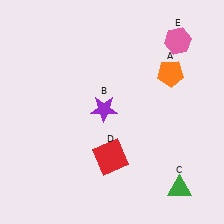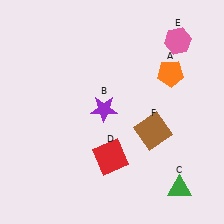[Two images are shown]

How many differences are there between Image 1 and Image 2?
There is 1 difference between the two images.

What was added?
A brown square (F) was added in Image 2.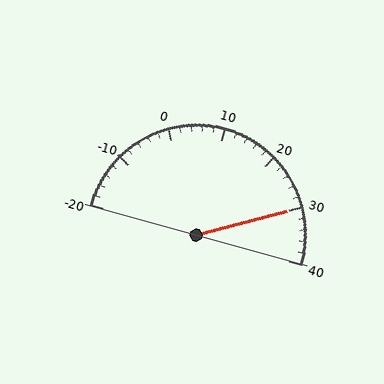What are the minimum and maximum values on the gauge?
The gauge ranges from -20 to 40.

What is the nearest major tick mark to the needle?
The nearest major tick mark is 30.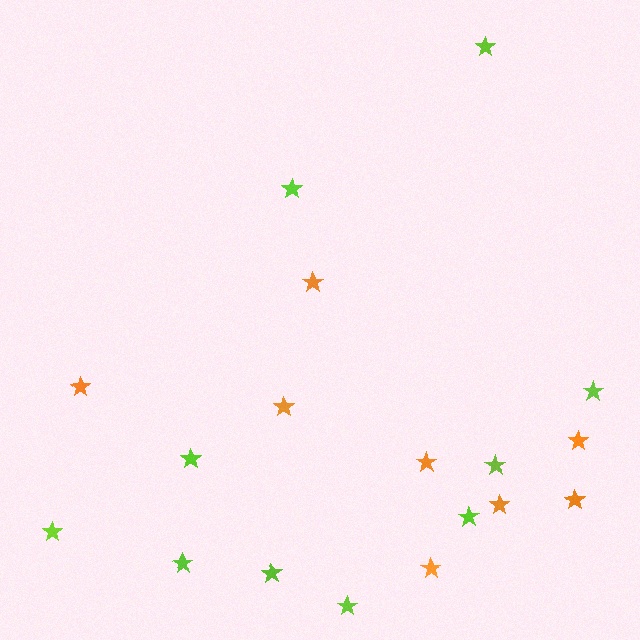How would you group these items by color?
There are 2 groups: one group of orange stars (8) and one group of lime stars (10).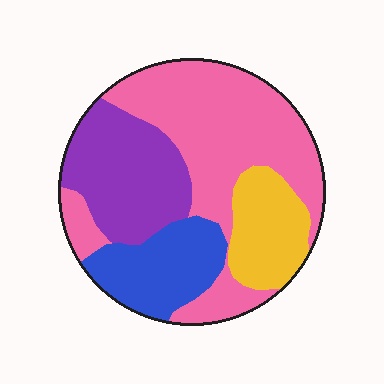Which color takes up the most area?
Pink, at roughly 45%.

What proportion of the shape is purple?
Purple covers roughly 25% of the shape.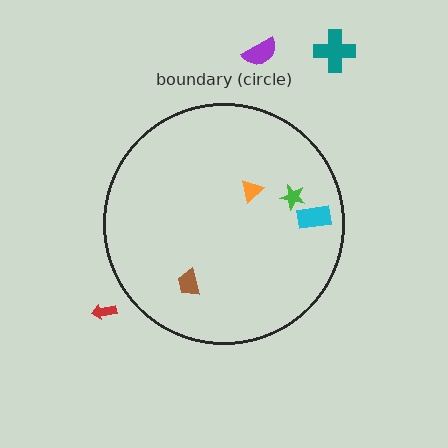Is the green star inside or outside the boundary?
Inside.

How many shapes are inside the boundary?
4 inside, 3 outside.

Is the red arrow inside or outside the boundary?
Outside.